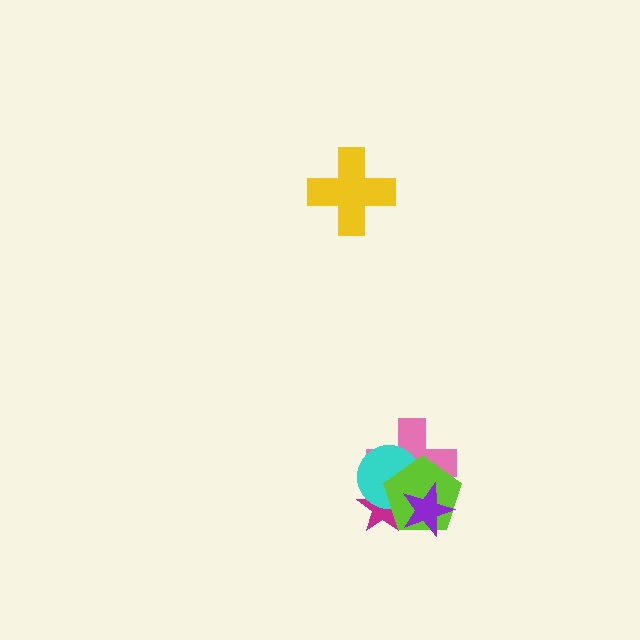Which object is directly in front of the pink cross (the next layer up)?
The cyan circle is directly in front of the pink cross.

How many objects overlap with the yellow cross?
0 objects overlap with the yellow cross.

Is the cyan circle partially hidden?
Yes, it is partially covered by another shape.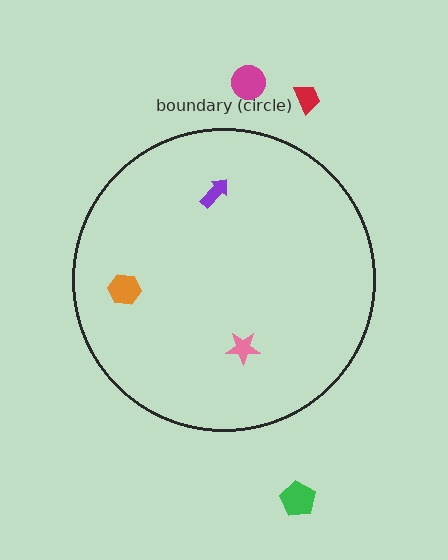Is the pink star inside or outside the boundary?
Inside.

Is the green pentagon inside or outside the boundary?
Outside.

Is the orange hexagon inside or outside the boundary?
Inside.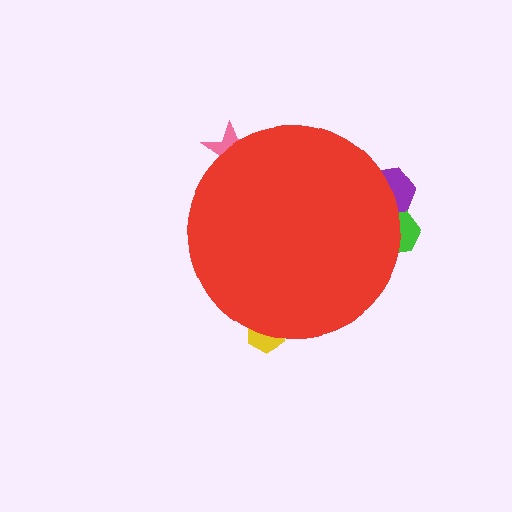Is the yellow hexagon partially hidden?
Yes, the yellow hexagon is partially hidden behind the red circle.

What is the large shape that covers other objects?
A red circle.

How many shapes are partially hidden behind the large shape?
4 shapes are partially hidden.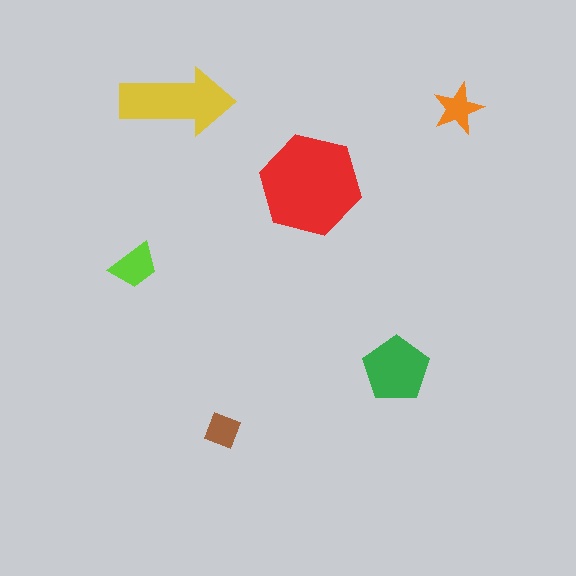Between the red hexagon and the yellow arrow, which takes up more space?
The red hexagon.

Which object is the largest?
The red hexagon.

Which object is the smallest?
The brown diamond.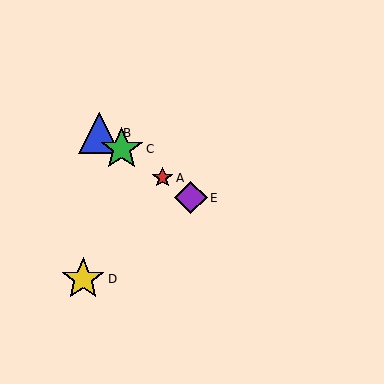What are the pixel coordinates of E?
Object E is at (191, 198).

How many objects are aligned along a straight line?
4 objects (A, B, C, E) are aligned along a straight line.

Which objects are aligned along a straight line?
Objects A, B, C, E are aligned along a straight line.